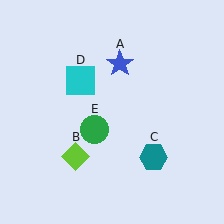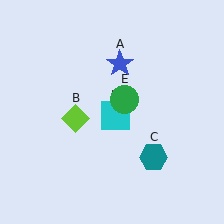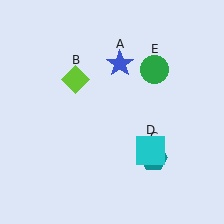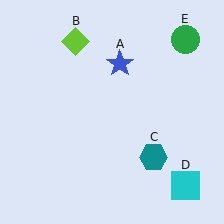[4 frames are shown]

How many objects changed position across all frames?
3 objects changed position: lime diamond (object B), cyan square (object D), green circle (object E).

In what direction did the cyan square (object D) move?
The cyan square (object D) moved down and to the right.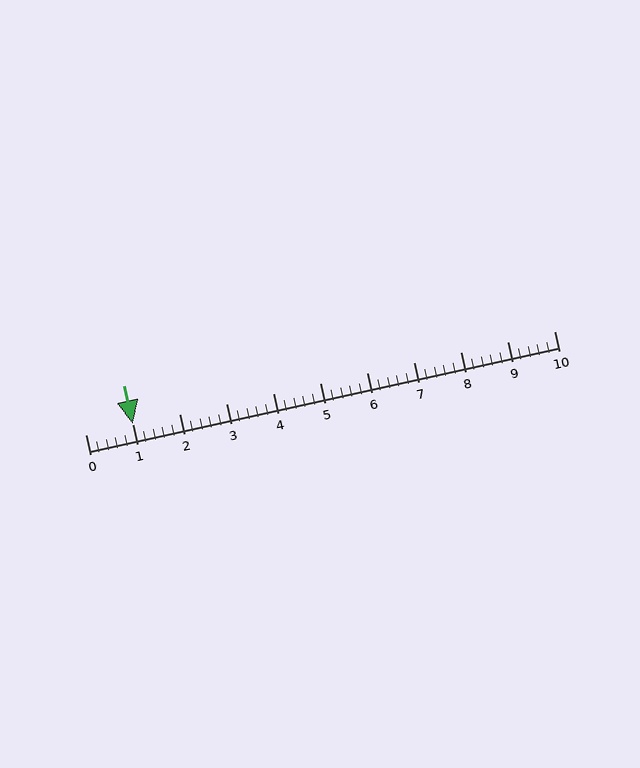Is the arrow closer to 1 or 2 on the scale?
The arrow is closer to 1.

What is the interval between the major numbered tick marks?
The major tick marks are spaced 1 units apart.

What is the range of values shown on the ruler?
The ruler shows values from 0 to 10.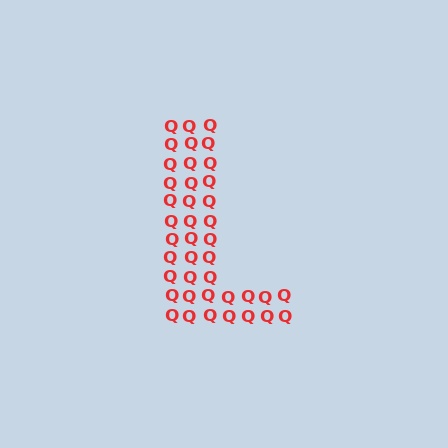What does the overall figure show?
The overall figure shows the letter L.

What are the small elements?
The small elements are letter Q's.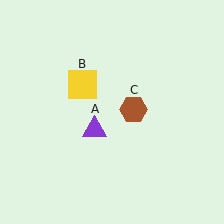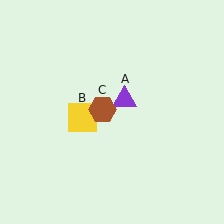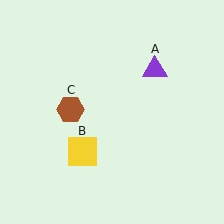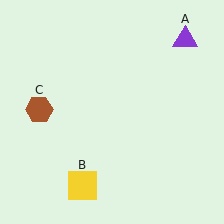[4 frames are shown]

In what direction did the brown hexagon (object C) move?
The brown hexagon (object C) moved left.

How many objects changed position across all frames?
3 objects changed position: purple triangle (object A), yellow square (object B), brown hexagon (object C).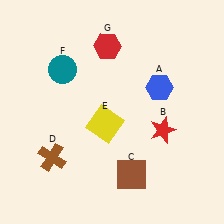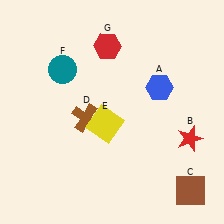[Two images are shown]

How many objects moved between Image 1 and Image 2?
3 objects moved between the two images.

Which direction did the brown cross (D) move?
The brown cross (D) moved up.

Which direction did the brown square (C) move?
The brown square (C) moved right.